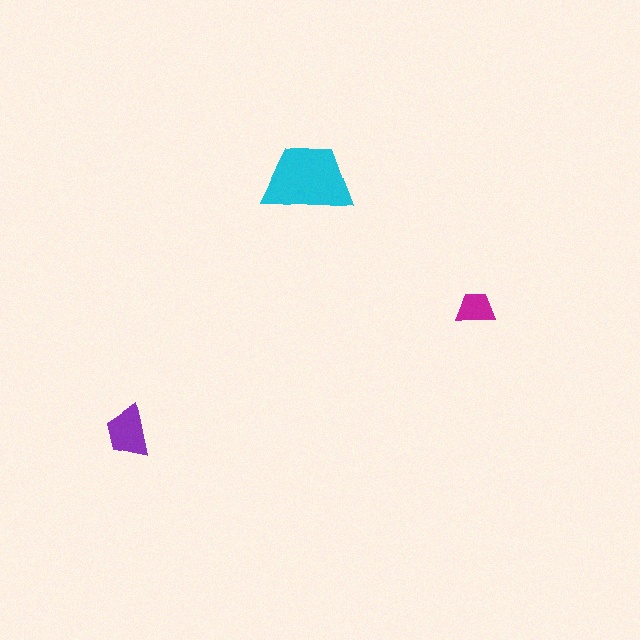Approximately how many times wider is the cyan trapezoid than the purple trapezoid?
About 1.5 times wider.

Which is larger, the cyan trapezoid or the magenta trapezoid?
The cyan one.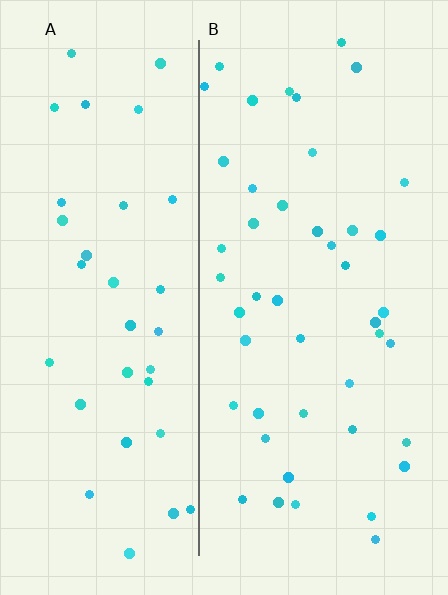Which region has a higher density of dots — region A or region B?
B (the right).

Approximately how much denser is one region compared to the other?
Approximately 1.2× — region B over region A.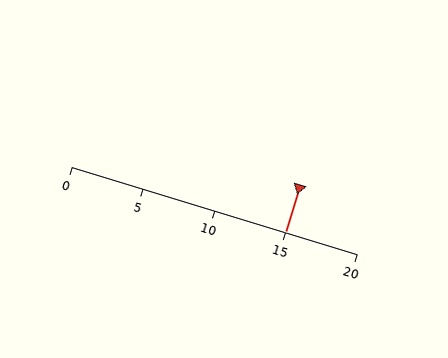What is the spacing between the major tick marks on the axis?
The major ticks are spaced 5 apart.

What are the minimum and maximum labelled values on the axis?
The axis runs from 0 to 20.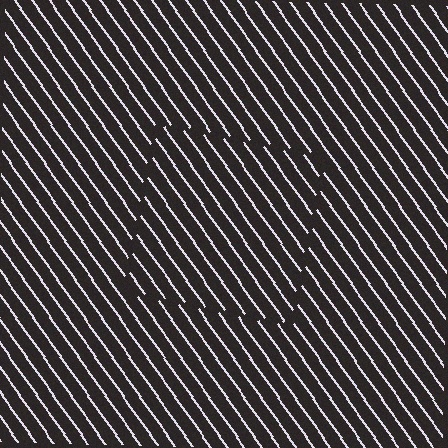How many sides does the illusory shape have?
4 sides — the line-ends trace a square.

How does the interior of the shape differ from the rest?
The interior of the shape contains the same grating, shifted by half a period — the contour is defined by the phase discontinuity where line-ends from the inner and outer gratings abut.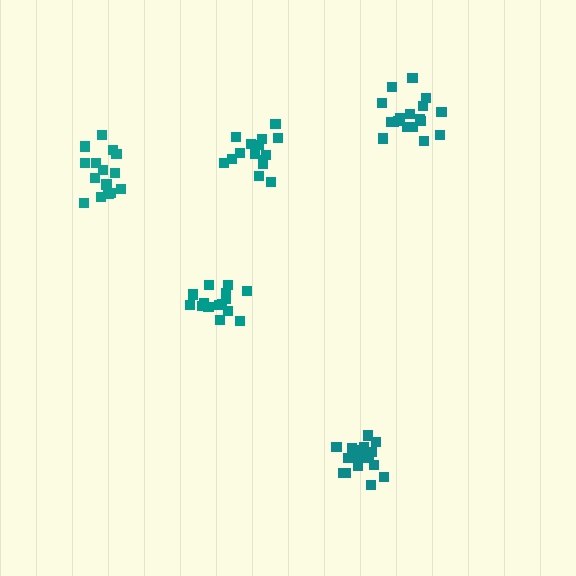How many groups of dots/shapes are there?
There are 5 groups.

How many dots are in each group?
Group 1: 15 dots, Group 2: 15 dots, Group 3: 18 dots, Group 4: 15 dots, Group 5: 18 dots (81 total).